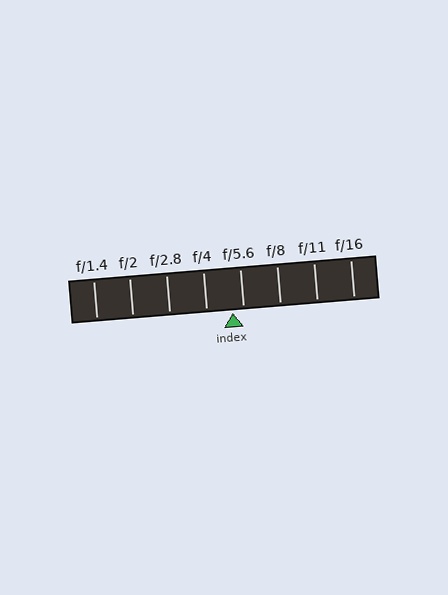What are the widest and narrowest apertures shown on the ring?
The widest aperture shown is f/1.4 and the narrowest is f/16.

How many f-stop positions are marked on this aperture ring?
There are 8 f-stop positions marked.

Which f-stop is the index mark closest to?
The index mark is closest to f/5.6.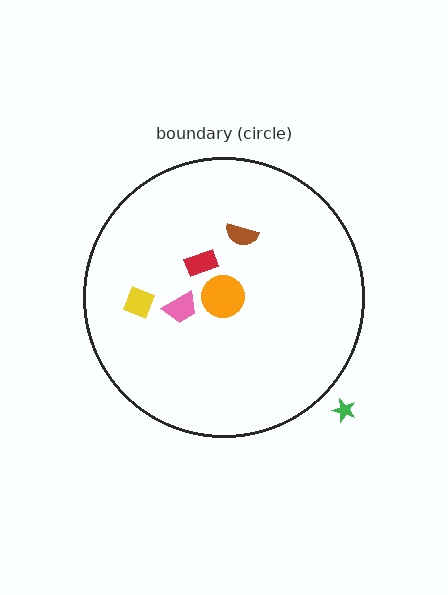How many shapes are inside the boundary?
5 inside, 1 outside.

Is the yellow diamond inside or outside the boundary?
Inside.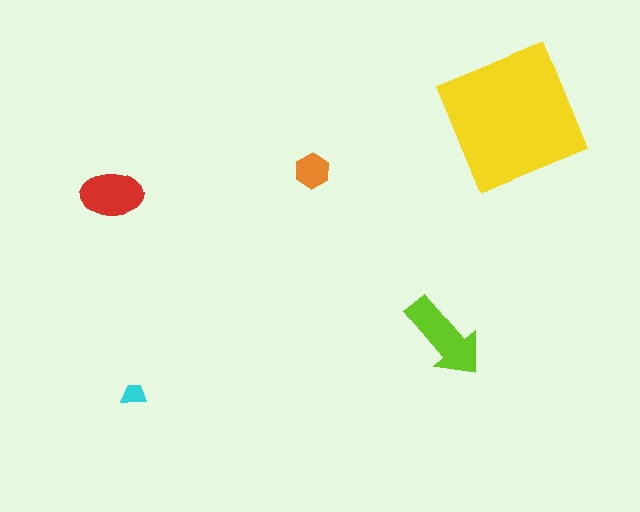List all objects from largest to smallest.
The yellow square, the lime arrow, the red ellipse, the orange hexagon, the cyan trapezoid.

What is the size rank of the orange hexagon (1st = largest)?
4th.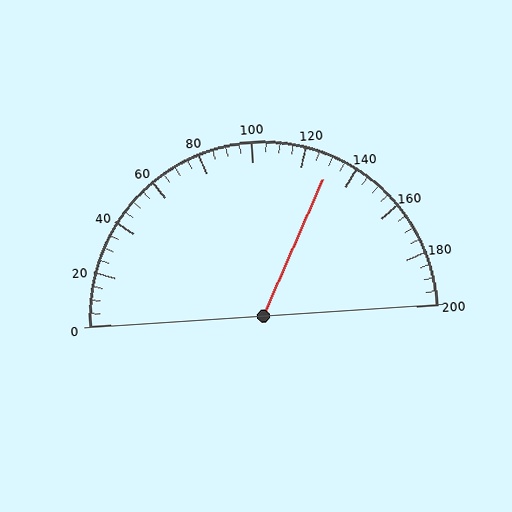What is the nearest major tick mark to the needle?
The nearest major tick mark is 120.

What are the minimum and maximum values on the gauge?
The gauge ranges from 0 to 200.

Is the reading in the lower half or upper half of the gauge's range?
The reading is in the upper half of the range (0 to 200).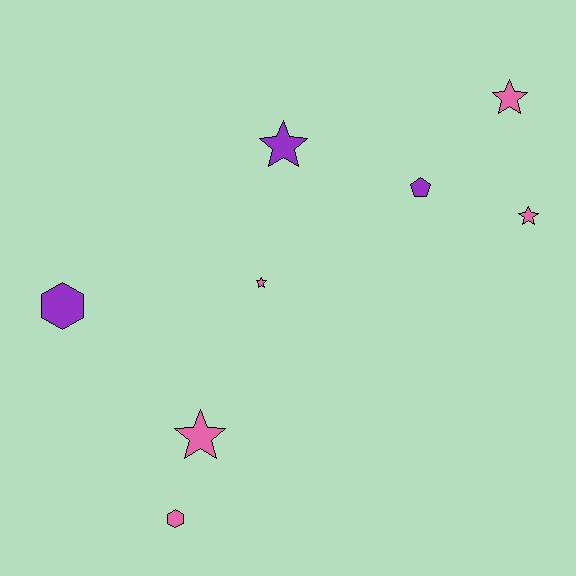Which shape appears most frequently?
Star, with 5 objects.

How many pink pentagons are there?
There are no pink pentagons.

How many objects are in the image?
There are 8 objects.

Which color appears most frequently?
Pink, with 5 objects.